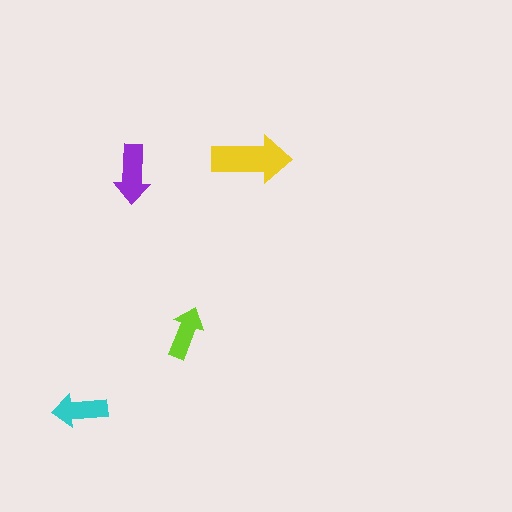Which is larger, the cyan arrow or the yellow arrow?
The yellow one.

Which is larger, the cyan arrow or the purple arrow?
The purple one.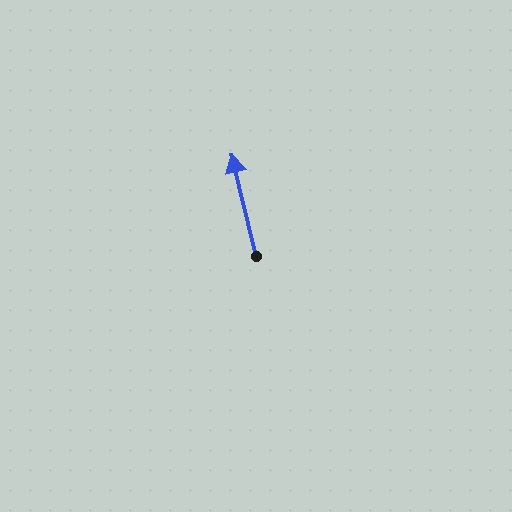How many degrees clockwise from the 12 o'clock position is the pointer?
Approximately 346 degrees.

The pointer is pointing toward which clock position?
Roughly 12 o'clock.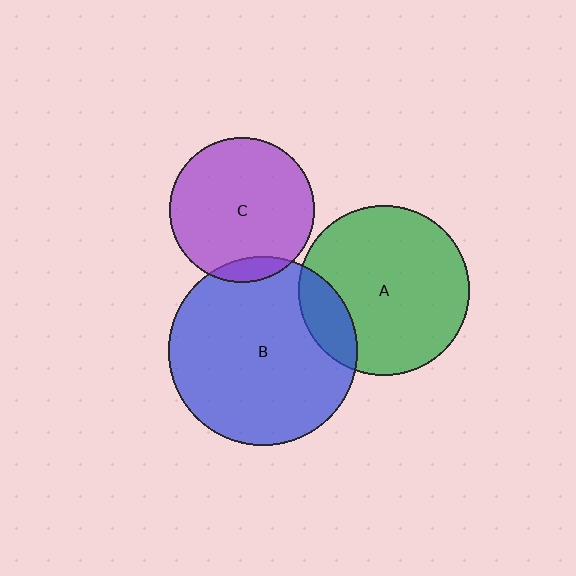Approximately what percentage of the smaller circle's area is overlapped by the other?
Approximately 10%.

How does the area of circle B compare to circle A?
Approximately 1.2 times.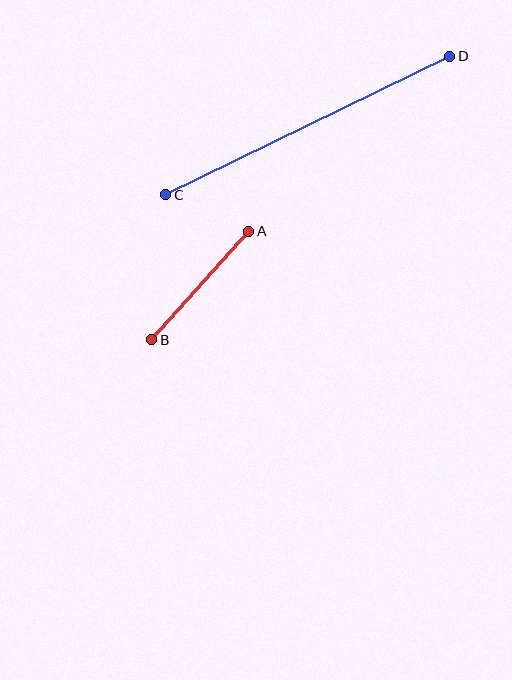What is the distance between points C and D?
The distance is approximately 316 pixels.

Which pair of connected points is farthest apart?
Points C and D are farthest apart.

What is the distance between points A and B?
The distance is approximately 145 pixels.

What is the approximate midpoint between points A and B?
The midpoint is at approximately (200, 286) pixels.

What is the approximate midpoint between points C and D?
The midpoint is at approximately (308, 125) pixels.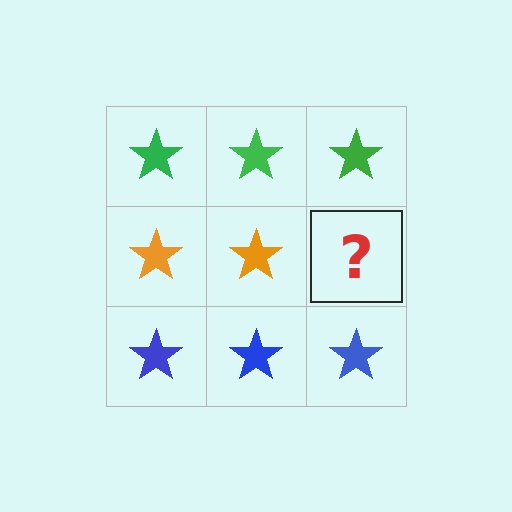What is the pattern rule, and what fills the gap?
The rule is that each row has a consistent color. The gap should be filled with an orange star.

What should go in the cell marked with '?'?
The missing cell should contain an orange star.